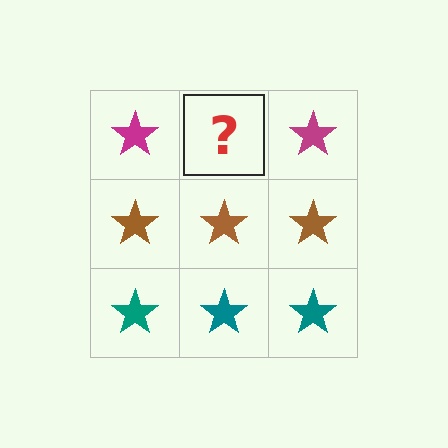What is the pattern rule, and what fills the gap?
The rule is that each row has a consistent color. The gap should be filled with a magenta star.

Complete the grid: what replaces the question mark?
The question mark should be replaced with a magenta star.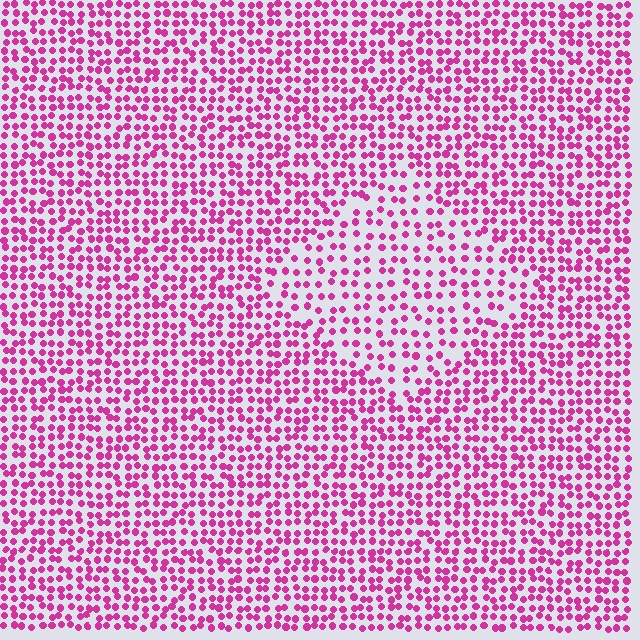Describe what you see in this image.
The image contains small magenta elements arranged at two different densities. A diamond-shaped region is visible where the elements are less densely packed than the surrounding area.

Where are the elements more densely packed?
The elements are more densely packed outside the diamond boundary.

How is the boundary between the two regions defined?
The boundary is defined by a change in element density (approximately 1.6x ratio). All elements are the same color, size, and shape.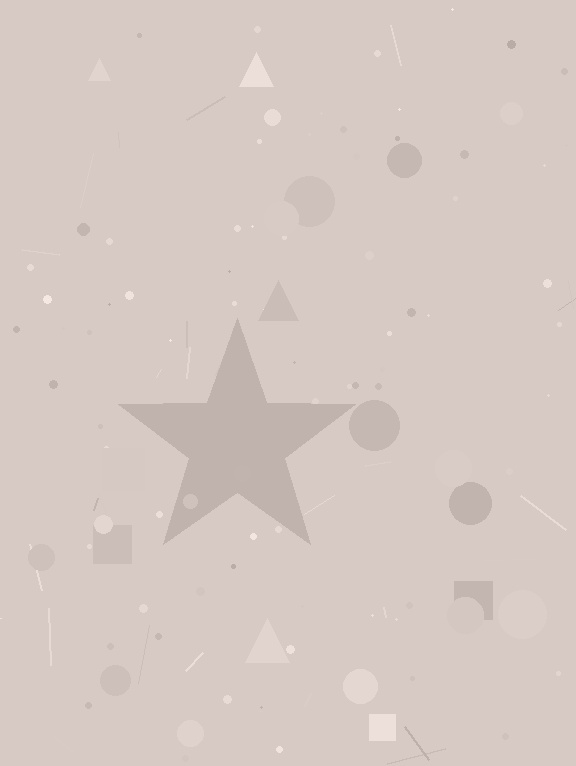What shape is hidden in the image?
A star is hidden in the image.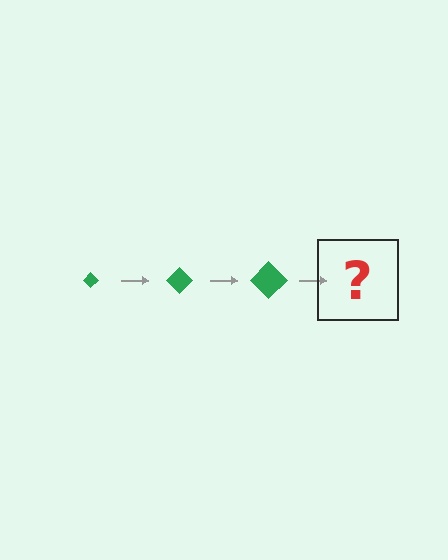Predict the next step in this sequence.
The next step is a green diamond, larger than the previous one.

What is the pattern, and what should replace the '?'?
The pattern is that the diamond gets progressively larger each step. The '?' should be a green diamond, larger than the previous one.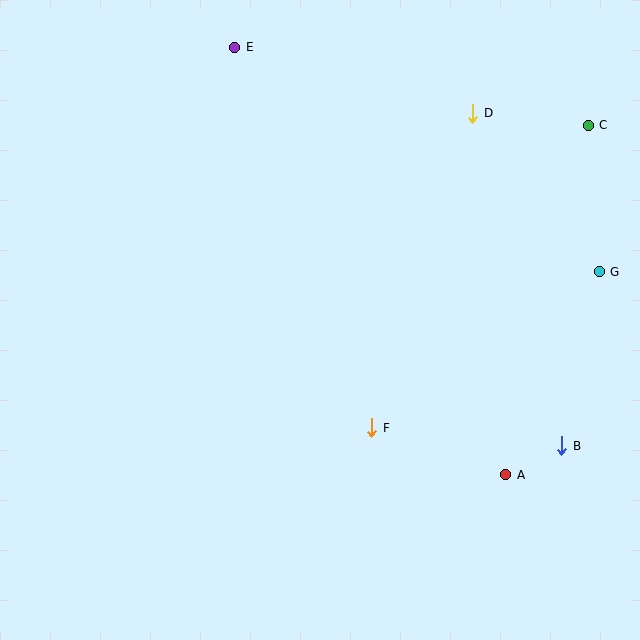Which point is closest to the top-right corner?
Point C is closest to the top-right corner.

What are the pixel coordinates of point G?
Point G is at (599, 272).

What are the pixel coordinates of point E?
Point E is at (235, 47).